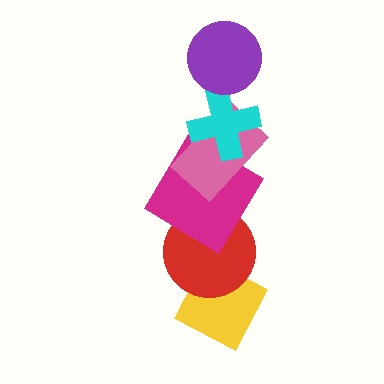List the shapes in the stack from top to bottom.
From top to bottom: the purple circle, the cyan cross, the pink rectangle, the magenta diamond, the red circle, the yellow diamond.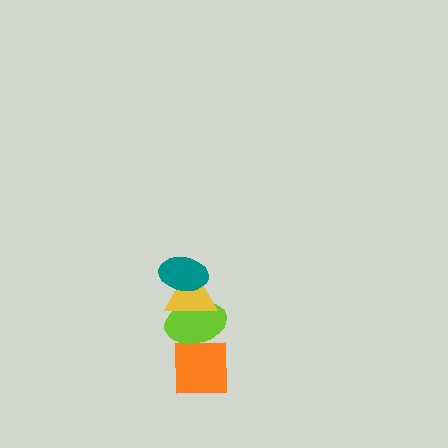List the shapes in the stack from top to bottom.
From top to bottom: the teal ellipse, the yellow triangle, the lime ellipse, the orange square.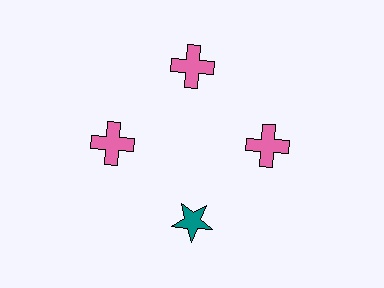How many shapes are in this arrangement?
There are 4 shapes arranged in a ring pattern.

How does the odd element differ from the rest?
It differs in both color (teal instead of pink) and shape (star instead of cross).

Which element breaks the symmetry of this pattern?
The teal star at roughly the 6 o'clock position breaks the symmetry. All other shapes are pink crosses.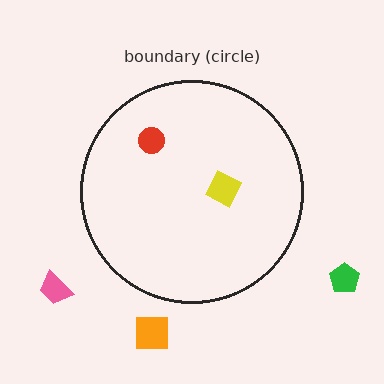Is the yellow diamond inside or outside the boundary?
Inside.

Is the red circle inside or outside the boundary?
Inside.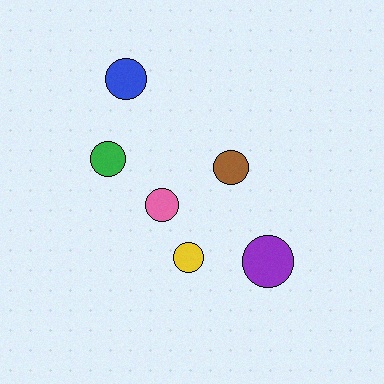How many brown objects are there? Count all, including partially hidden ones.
There is 1 brown object.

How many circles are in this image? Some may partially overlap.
There are 6 circles.